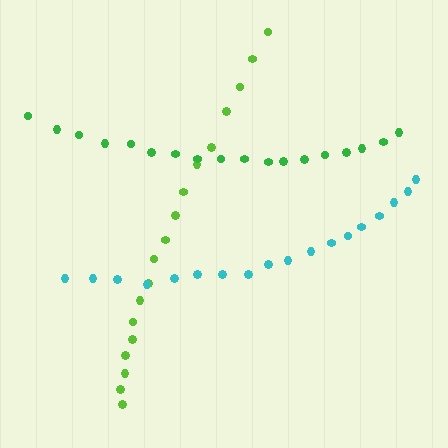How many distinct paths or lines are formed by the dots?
There are 3 distinct paths.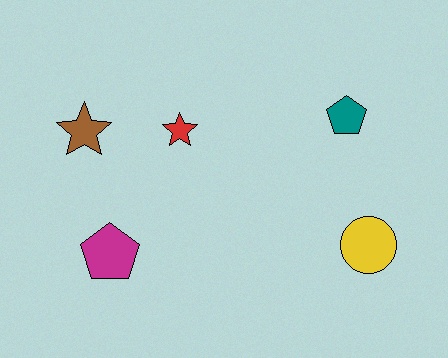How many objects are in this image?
There are 5 objects.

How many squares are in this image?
There are no squares.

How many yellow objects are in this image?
There is 1 yellow object.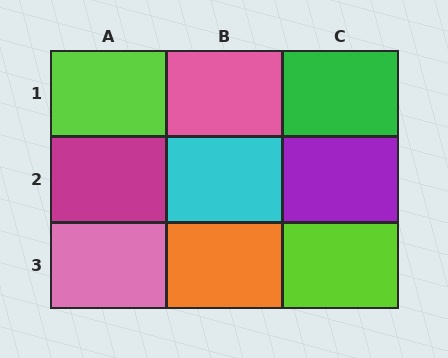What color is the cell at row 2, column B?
Cyan.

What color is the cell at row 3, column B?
Orange.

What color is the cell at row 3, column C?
Lime.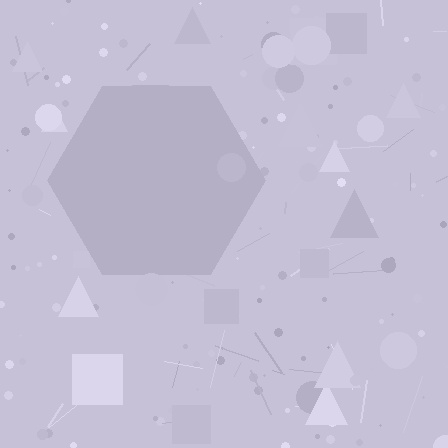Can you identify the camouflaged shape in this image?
The camouflaged shape is a hexagon.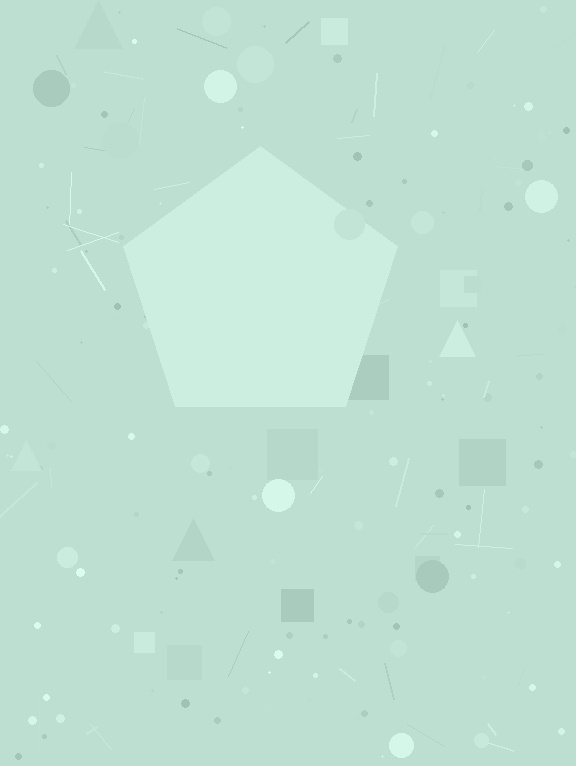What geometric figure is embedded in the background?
A pentagon is embedded in the background.